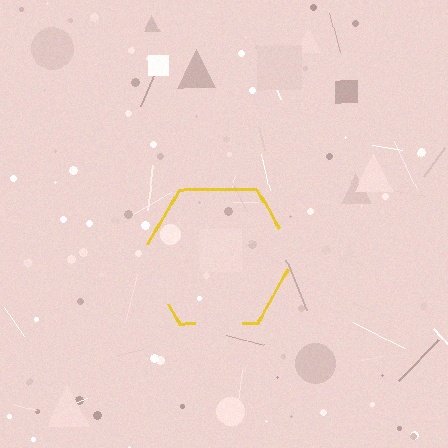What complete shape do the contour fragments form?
The contour fragments form a hexagon.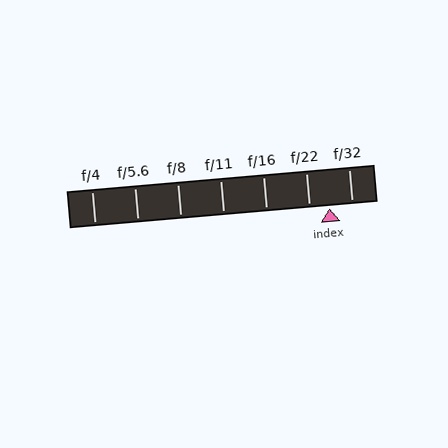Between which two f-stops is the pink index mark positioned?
The index mark is between f/22 and f/32.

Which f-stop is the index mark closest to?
The index mark is closest to f/22.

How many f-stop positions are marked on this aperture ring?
There are 7 f-stop positions marked.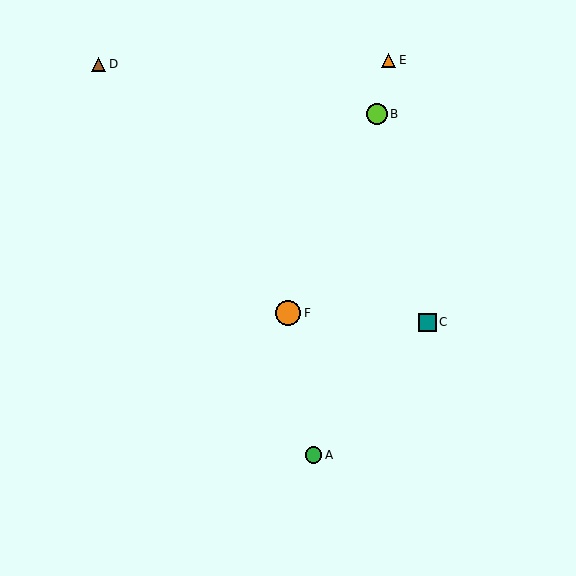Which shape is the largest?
The orange circle (labeled F) is the largest.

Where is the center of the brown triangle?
The center of the brown triangle is at (99, 64).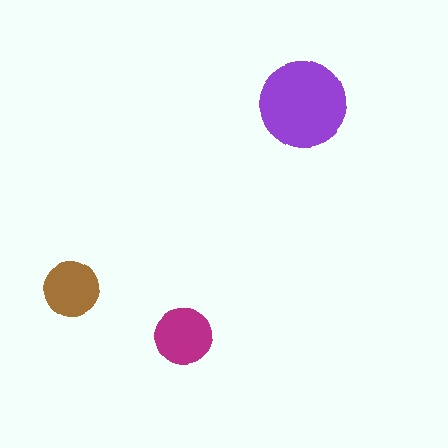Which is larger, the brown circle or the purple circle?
The purple one.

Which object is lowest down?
The magenta circle is bottommost.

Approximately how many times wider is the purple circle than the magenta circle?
About 1.5 times wider.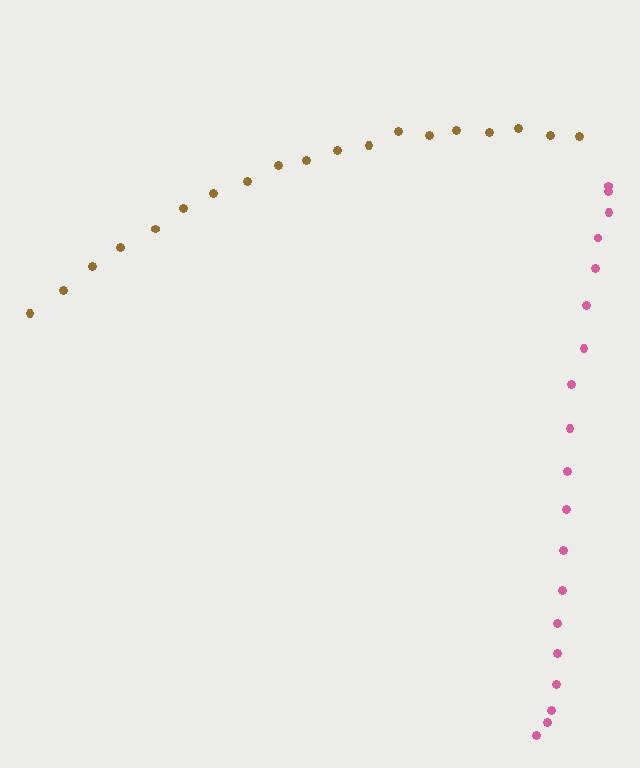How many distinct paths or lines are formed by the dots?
There are 2 distinct paths.